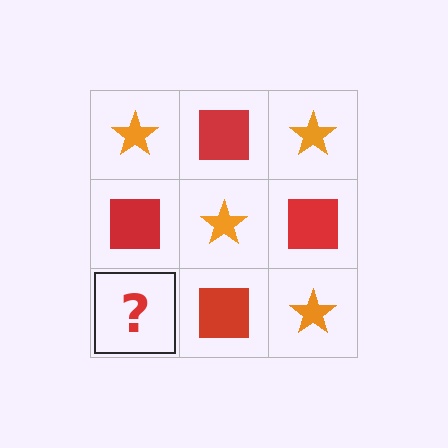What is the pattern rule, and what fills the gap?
The rule is that it alternates orange star and red square in a checkerboard pattern. The gap should be filled with an orange star.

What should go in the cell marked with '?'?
The missing cell should contain an orange star.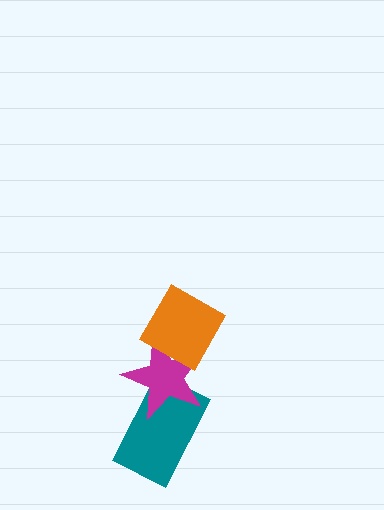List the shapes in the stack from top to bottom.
From top to bottom: the orange diamond, the magenta star, the teal rectangle.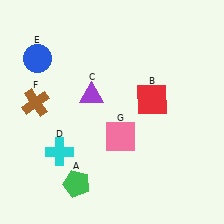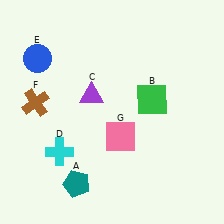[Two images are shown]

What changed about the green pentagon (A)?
In Image 1, A is green. In Image 2, it changed to teal.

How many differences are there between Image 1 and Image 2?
There are 2 differences between the two images.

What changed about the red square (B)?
In Image 1, B is red. In Image 2, it changed to green.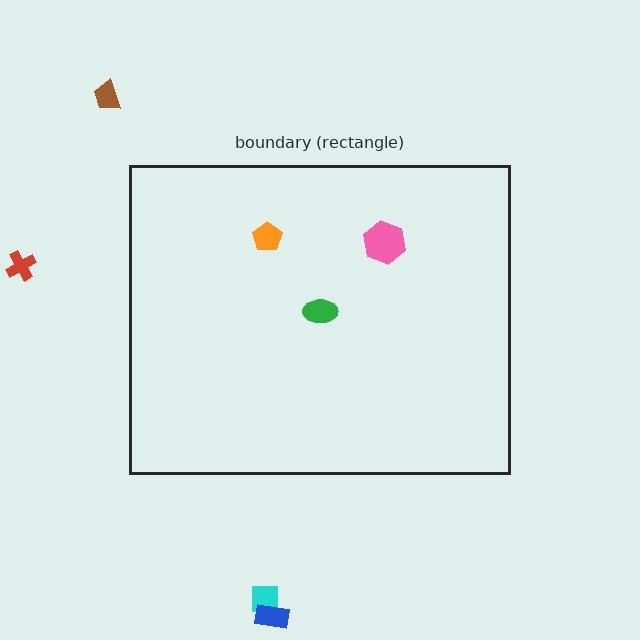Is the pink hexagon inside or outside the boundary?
Inside.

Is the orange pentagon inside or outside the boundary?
Inside.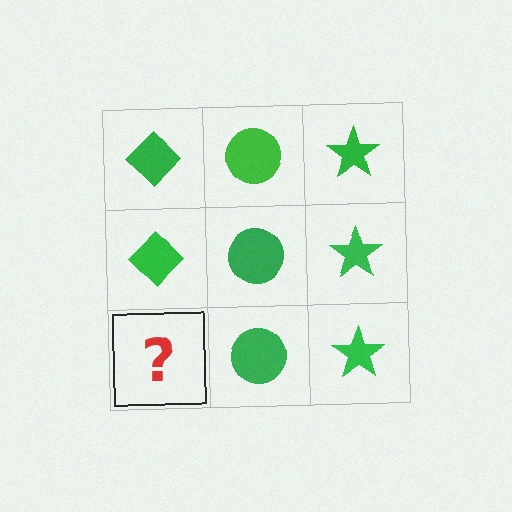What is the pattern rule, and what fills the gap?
The rule is that each column has a consistent shape. The gap should be filled with a green diamond.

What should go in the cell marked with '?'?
The missing cell should contain a green diamond.